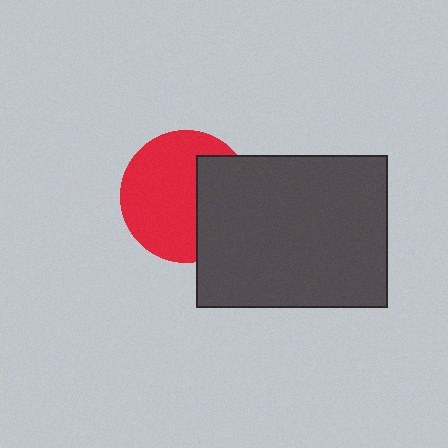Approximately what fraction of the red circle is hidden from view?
Roughly 36% of the red circle is hidden behind the dark gray rectangle.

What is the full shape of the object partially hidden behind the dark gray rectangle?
The partially hidden object is a red circle.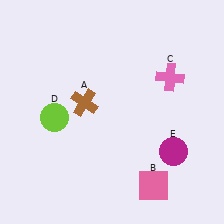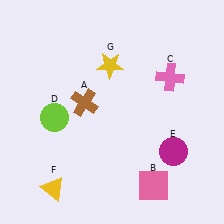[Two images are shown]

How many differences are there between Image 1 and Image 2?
There are 2 differences between the two images.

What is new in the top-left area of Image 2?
A yellow star (G) was added in the top-left area of Image 2.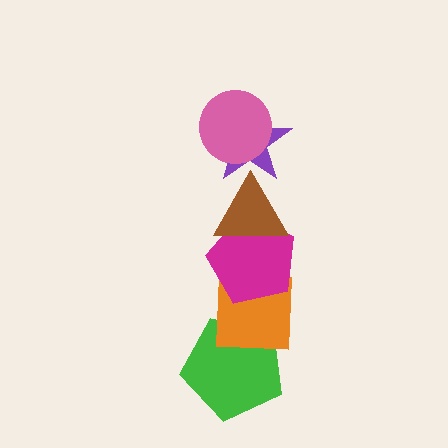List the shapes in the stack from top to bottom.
From top to bottom: the pink circle, the purple star, the brown triangle, the magenta pentagon, the orange square, the green pentagon.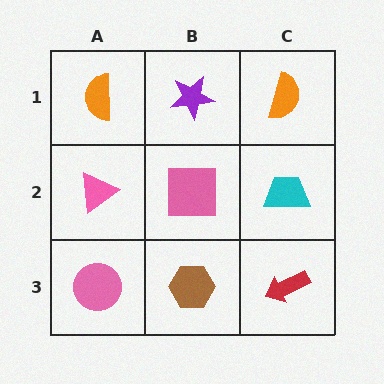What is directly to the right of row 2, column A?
A pink square.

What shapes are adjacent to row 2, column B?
A purple star (row 1, column B), a brown hexagon (row 3, column B), a pink triangle (row 2, column A), a cyan trapezoid (row 2, column C).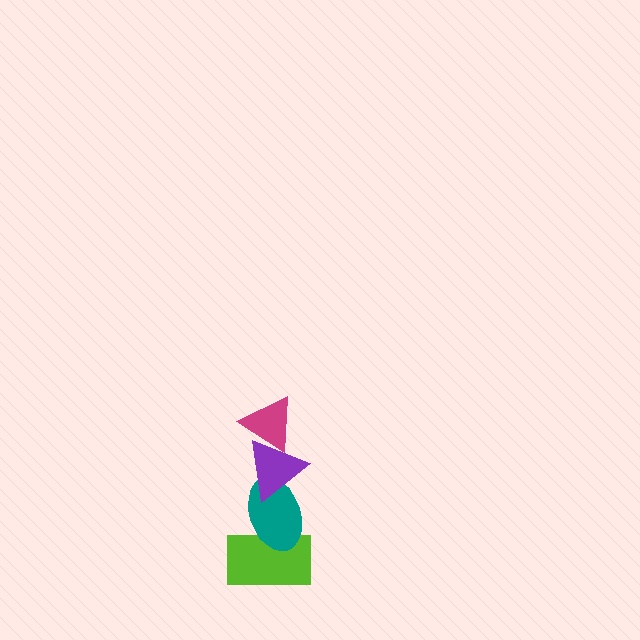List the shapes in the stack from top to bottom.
From top to bottom: the magenta triangle, the purple triangle, the teal ellipse, the lime rectangle.